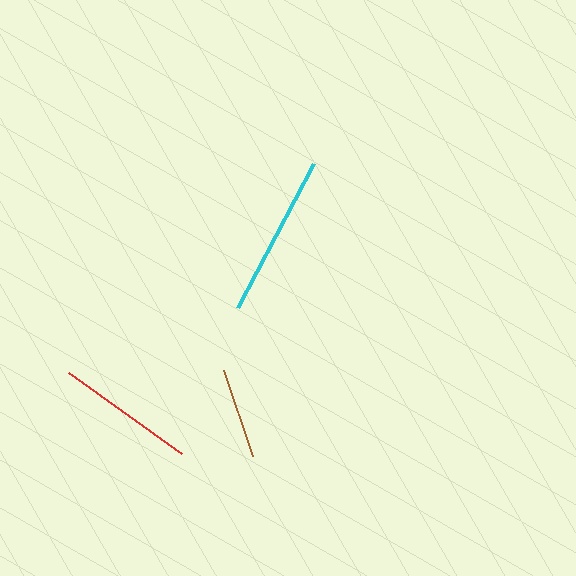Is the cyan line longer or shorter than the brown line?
The cyan line is longer than the brown line.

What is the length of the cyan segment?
The cyan segment is approximately 163 pixels long.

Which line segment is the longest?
The cyan line is the longest at approximately 163 pixels.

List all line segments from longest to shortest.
From longest to shortest: cyan, red, brown.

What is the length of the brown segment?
The brown segment is approximately 91 pixels long.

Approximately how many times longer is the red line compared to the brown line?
The red line is approximately 1.5 times the length of the brown line.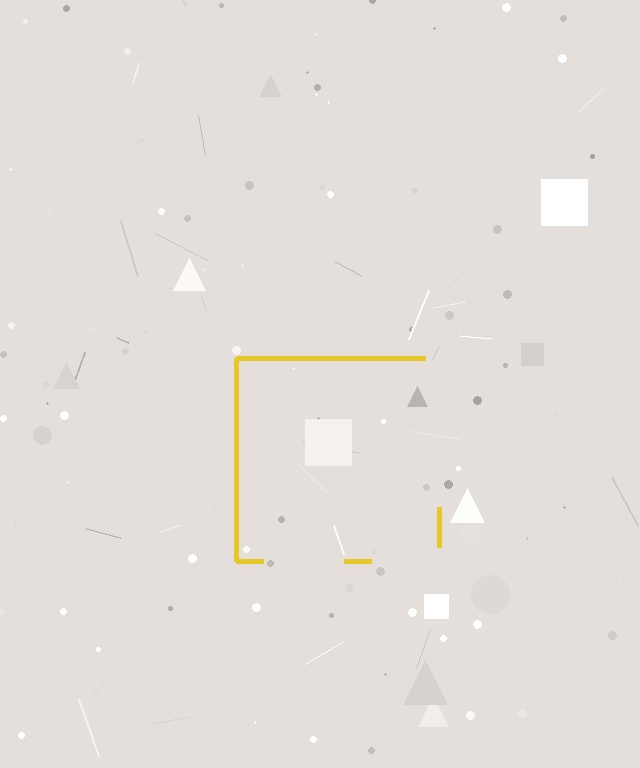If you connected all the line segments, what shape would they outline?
They would outline a square.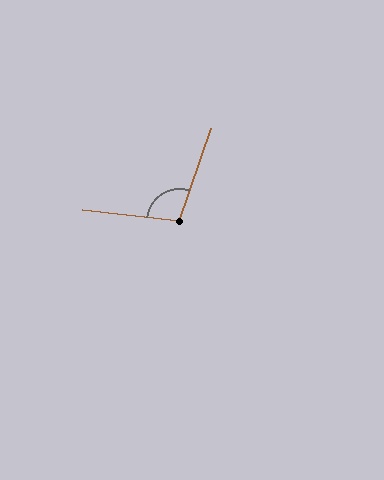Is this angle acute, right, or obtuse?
It is obtuse.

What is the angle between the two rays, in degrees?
Approximately 102 degrees.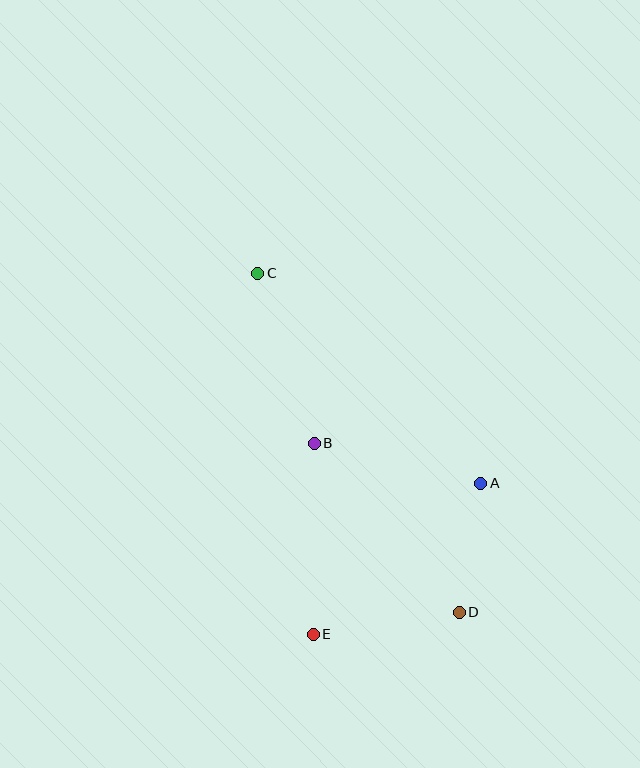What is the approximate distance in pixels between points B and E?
The distance between B and E is approximately 191 pixels.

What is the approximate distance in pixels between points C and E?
The distance between C and E is approximately 366 pixels.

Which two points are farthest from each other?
Points C and D are farthest from each other.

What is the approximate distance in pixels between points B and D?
The distance between B and D is approximately 222 pixels.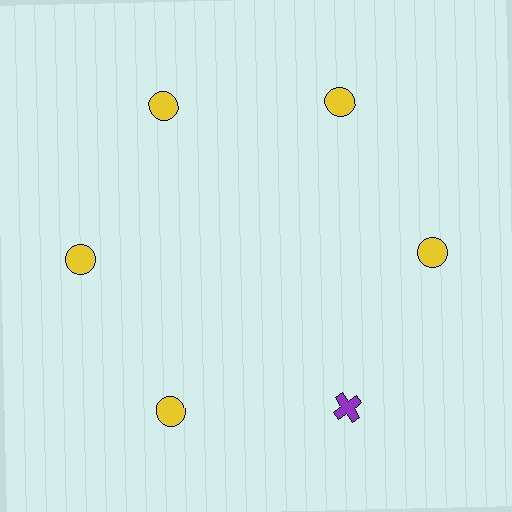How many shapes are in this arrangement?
There are 6 shapes arranged in a ring pattern.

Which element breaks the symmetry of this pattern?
The purple cross at roughly the 5 o'clock position breaks the symmetry. All other shapes are yellow circles.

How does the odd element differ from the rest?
It differs in both color (purple instead of yellow) and shape (cross instead of circle).